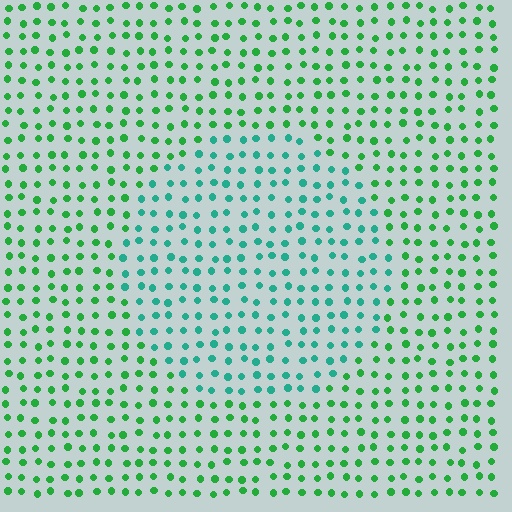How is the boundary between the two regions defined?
The boundary is defined purely by a slight shift in hue (about 37 degrees). Spacing, size, and orientation are identical on both sides.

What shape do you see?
I see a circle.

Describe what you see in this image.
The image is filled with small green elements in a uniform arrangement. A circle-shaped region is visible where the elements are tinted to a slightly different hue, forming a subtle color boundary.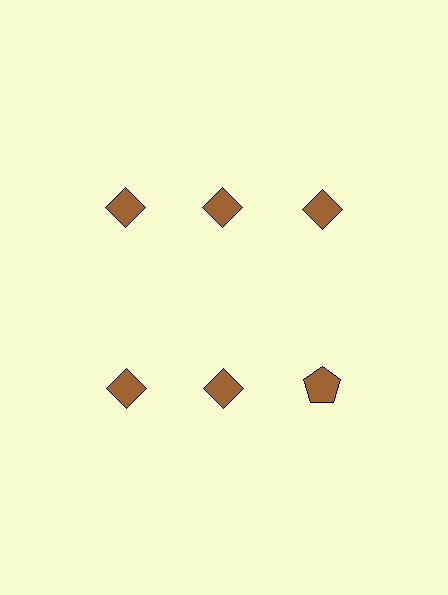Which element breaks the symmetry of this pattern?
The brown pentagon in the second row, center column breaks the symmetry. All other shapes are brown diamonds.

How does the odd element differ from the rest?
It has a different shape: pentagon instead of diamond.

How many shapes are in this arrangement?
There are 6 shapes arranged in a grid pattern.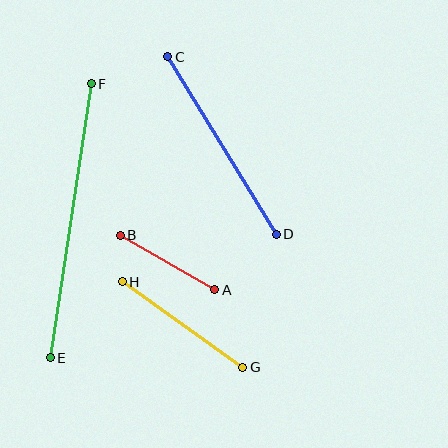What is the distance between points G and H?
The distance is approximately 148 pixels.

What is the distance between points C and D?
The distance is approximately 208 pixels.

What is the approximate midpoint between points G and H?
The midpoint is at approximately (182, 324) pixels.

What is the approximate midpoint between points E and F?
The midpoint is at approximately (71, 221) pixels.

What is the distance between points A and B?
The distance is approximately 109 pixels.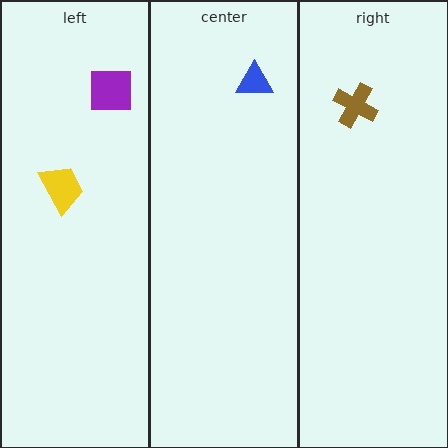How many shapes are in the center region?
1.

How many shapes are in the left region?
2.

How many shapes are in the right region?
1.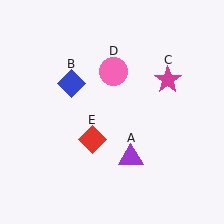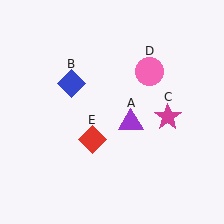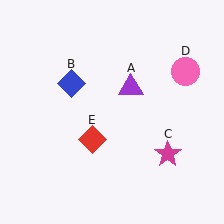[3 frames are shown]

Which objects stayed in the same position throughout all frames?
Blue diamond (object B) and red diamond (object E) remained stationary.